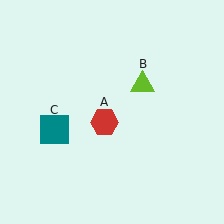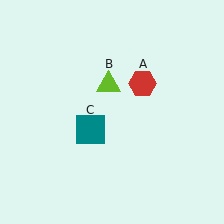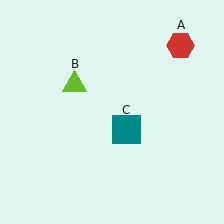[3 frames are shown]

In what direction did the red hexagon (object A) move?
The red hexagon (object A) moved up and to the right.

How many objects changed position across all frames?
3 objects changed position: red hexagon (object A), lime triangle (object B), teal square (object C).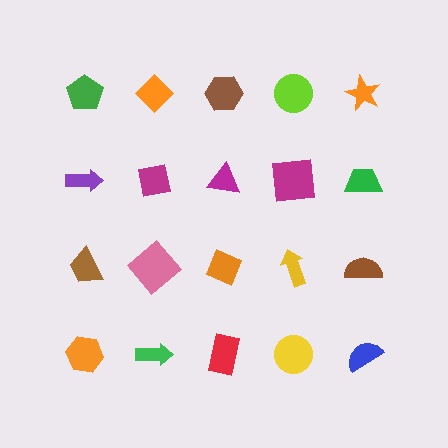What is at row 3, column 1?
A brown trapezoid.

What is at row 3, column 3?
An orange diamond.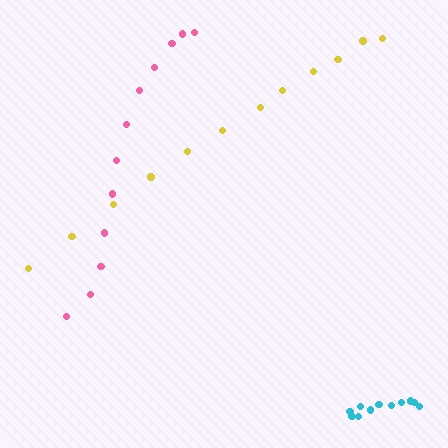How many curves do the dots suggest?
There are 3 distinct paths.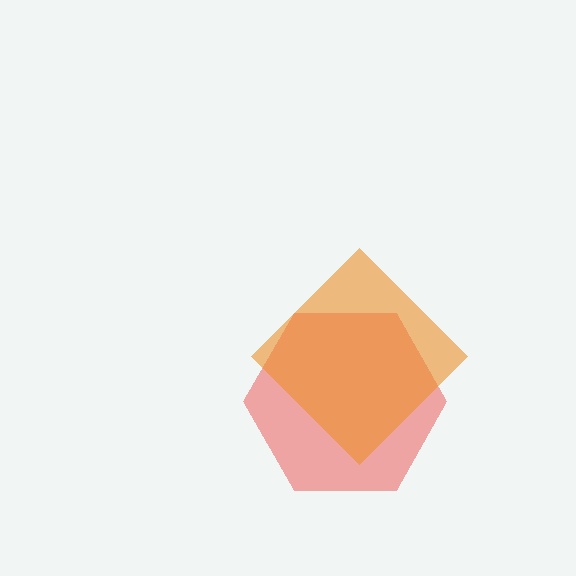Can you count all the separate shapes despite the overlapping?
Yes, there are 2 separate shapes.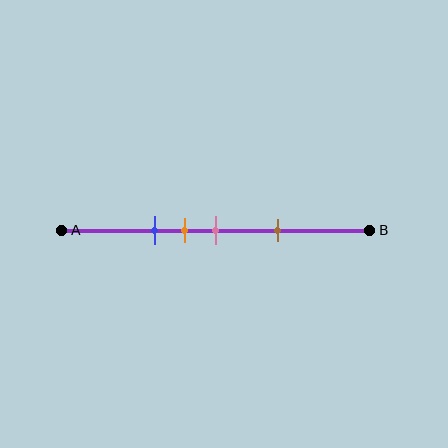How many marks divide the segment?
There are 4 marks dividing the segment.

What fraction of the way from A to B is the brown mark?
The brown mark is approximately 70% (0.7) of the way from A to B.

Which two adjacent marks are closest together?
The orange and pink marks are the closest adjacent pair.